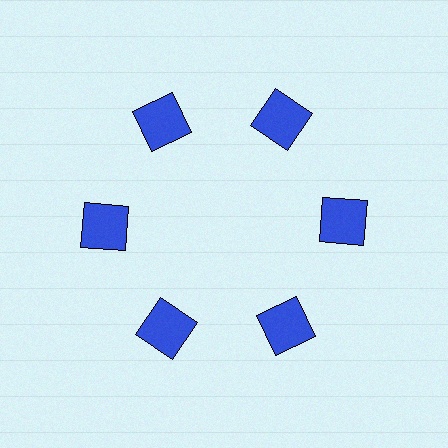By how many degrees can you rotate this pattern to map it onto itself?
The pattern maps onto itself every 60 degrees of rotation.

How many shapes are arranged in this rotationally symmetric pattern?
There are 6 shapes, arranged in 6 groups of 1.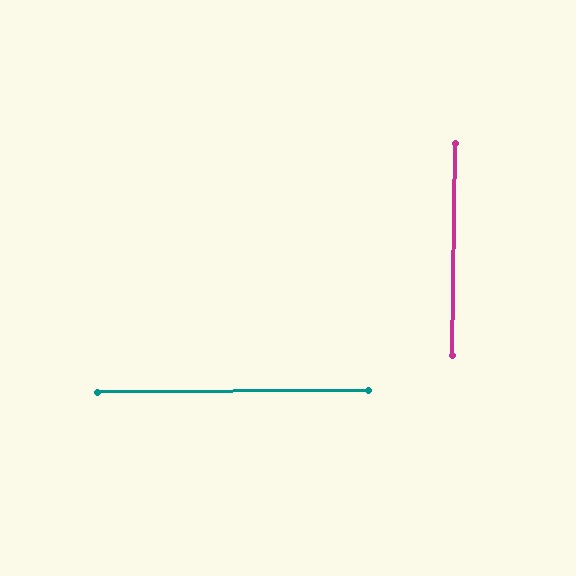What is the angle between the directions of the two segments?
Approximately 89 degrees.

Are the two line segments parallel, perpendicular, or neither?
Perpendicular — they meet at approximately 89°.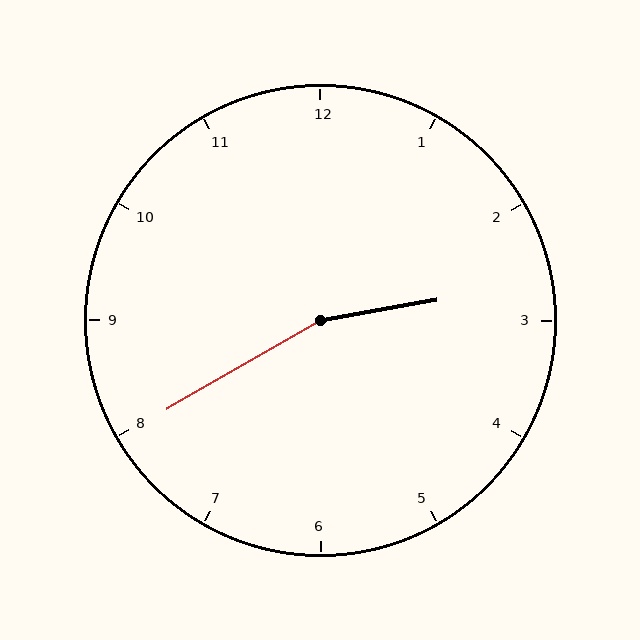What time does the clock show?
2:40.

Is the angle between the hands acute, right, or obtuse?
It is obtuse.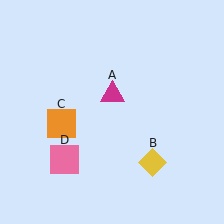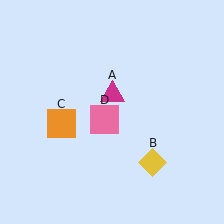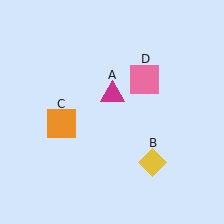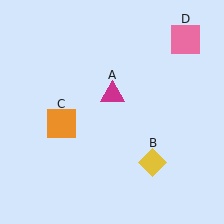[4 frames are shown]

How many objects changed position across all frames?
1 object changed position: pink square (object D).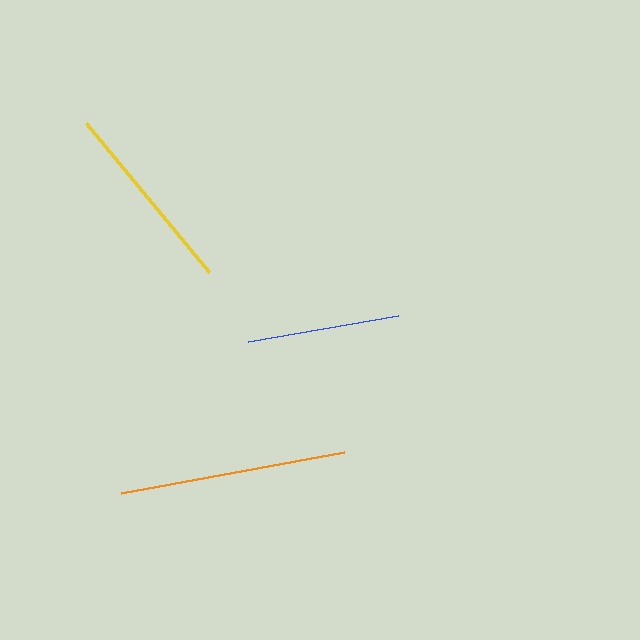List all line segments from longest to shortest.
From longest to shortest: orange, yellow, blue.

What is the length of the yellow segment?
The yellow segment is approximately 193 pixels long.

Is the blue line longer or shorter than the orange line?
The orange line is longer than the blue line.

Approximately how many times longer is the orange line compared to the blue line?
The orange line is approximately 1.5 times the length of the blue line.